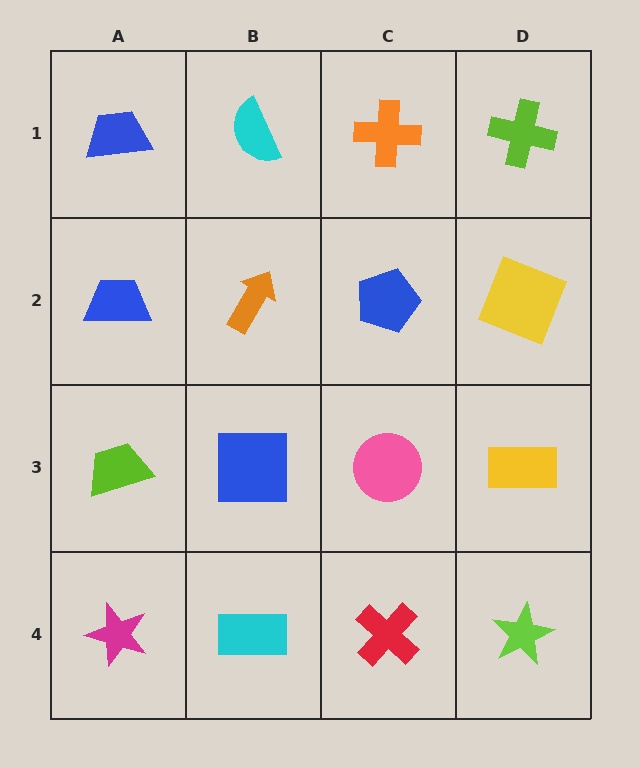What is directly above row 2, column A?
A blue trapezoid.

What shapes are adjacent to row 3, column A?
A blue trapezoid (row 2, column A), a magenta star (row 4, column A), a blue square (row 3, column B).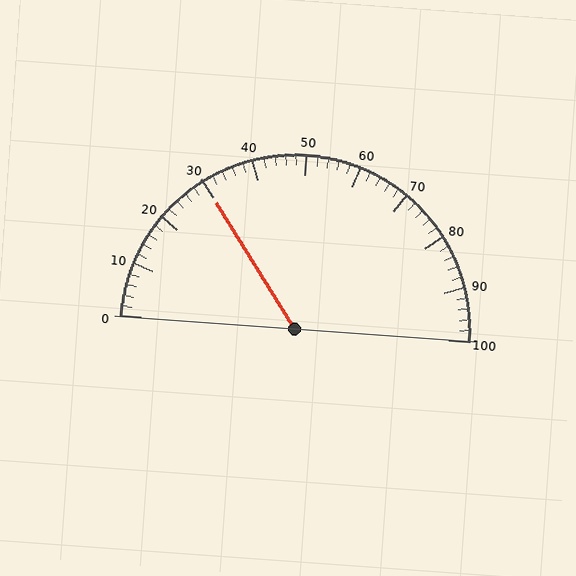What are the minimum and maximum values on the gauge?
The gauge ranges from 0 to 100.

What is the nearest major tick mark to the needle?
The nearest major tick mark is 30.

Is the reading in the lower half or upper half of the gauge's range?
The reading is in the lower half of the range (0 to 100).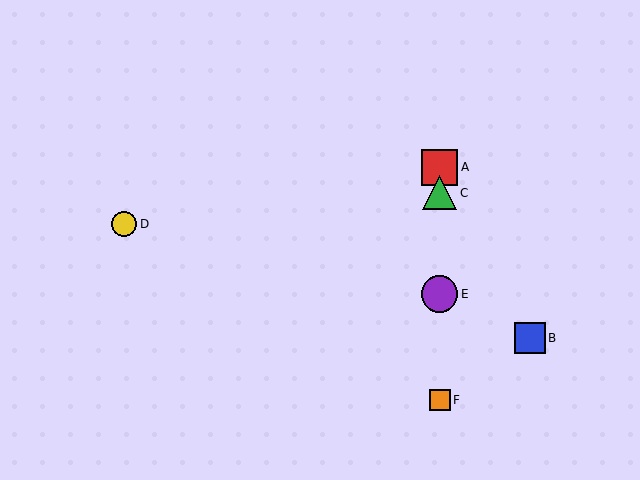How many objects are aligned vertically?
4 objects (A, C, E, F) are aligned vertically.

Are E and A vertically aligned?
Yes, both are at x≈440.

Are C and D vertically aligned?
No, C is at x≈440 and D is at x≈124.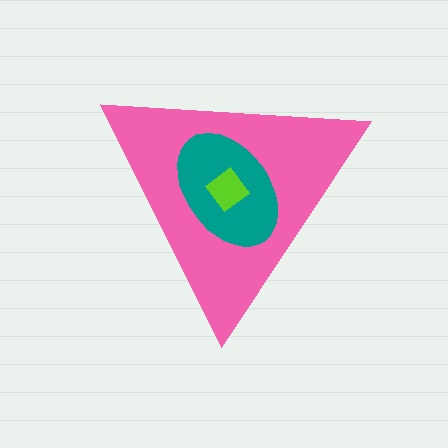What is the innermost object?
The lime diamond.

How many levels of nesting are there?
3.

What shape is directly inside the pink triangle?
The teal ellipse.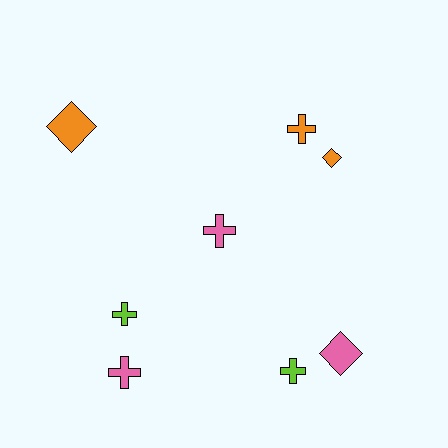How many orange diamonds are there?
There are 2 orange diamonds.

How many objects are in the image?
There are 8 objects.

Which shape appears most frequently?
Cross, with 5 objects.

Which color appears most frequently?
Orange, with 3 objects.